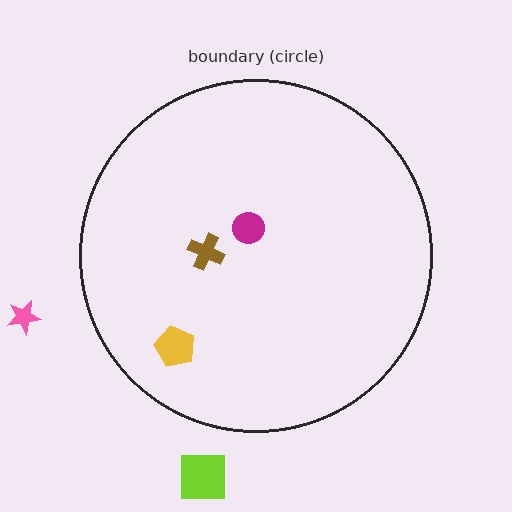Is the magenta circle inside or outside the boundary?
Inside.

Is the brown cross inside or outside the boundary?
Inside.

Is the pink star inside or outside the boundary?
Outside.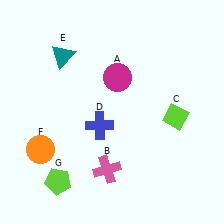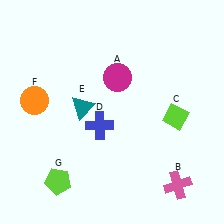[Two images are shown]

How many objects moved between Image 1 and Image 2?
3 objects moved between the two images.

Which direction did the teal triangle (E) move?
The teal triangle (E) moved down.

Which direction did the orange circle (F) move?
The orange circle (F) moved up.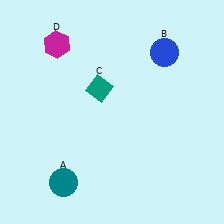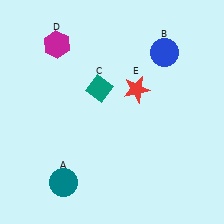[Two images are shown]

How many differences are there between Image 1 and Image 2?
There is 1 difference between the two images.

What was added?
A red star (E) was added in Image 2.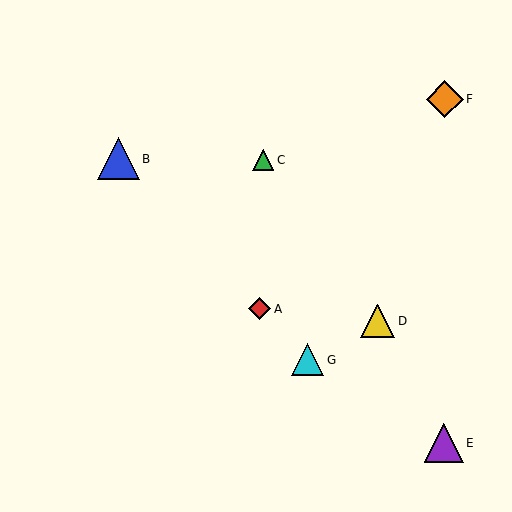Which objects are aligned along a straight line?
Objects A, B, G are aligned along a straight line.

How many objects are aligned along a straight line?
3 objects (A, B, G) are aligned along a straight line.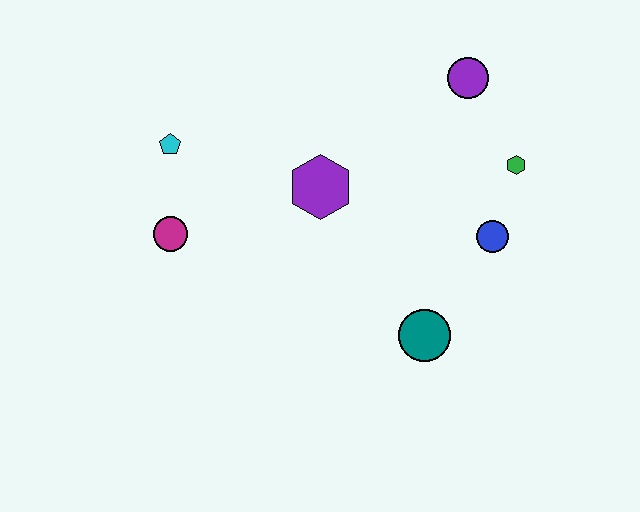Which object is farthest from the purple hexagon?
The green hexagon is farthest from the purple hexagon.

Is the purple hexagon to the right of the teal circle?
No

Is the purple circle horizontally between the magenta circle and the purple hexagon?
No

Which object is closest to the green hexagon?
The blue circle is closest to the green hexagon.